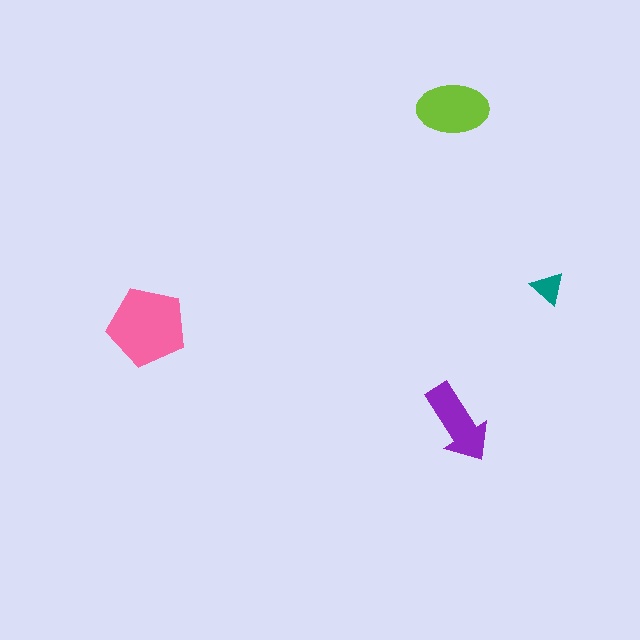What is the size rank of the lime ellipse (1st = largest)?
2nd.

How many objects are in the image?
There are 4 objects in the image.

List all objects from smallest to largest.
The teal triangle, the purple arrow, the lime ellipse, the pink pentagon.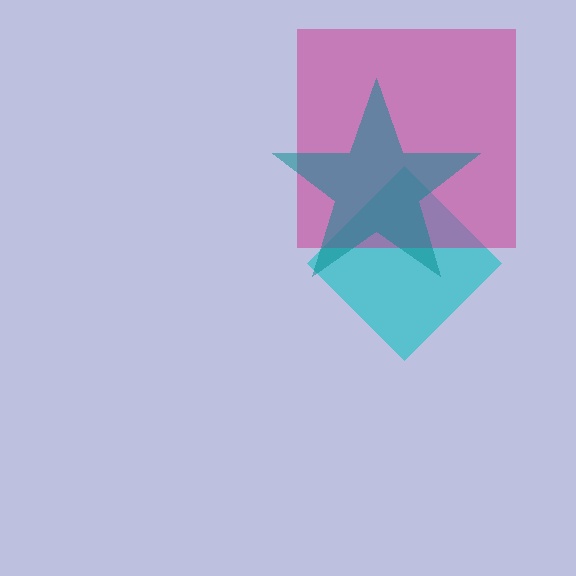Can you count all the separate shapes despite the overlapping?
Yes, there are 3 separate shapes.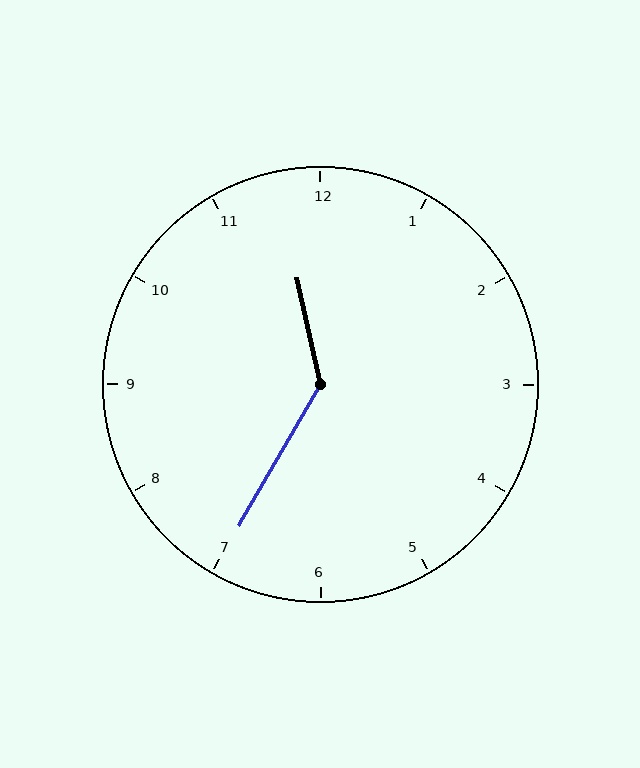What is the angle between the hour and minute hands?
Approximately 138 degrees.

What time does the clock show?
11:35.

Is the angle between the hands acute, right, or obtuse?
It is obtuse.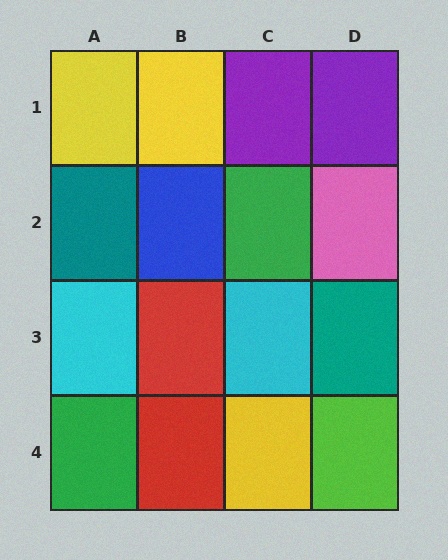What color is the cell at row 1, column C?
Purple.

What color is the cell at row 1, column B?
Yellow.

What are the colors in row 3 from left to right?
Cyan, red, cyan, teal.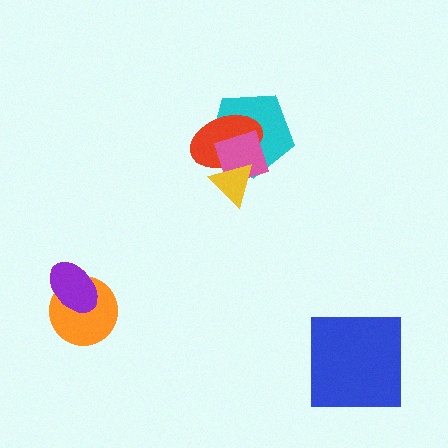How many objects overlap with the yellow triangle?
3 objects overlap with the yellow triangle.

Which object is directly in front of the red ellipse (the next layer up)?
The pink diamond is directly in front of the red ellipse.